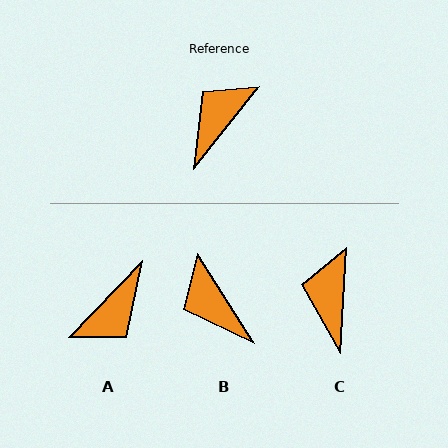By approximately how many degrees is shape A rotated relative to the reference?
Approximately 175 degrees counter-clockwise.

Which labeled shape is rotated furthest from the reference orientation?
A, about 175 degrees away.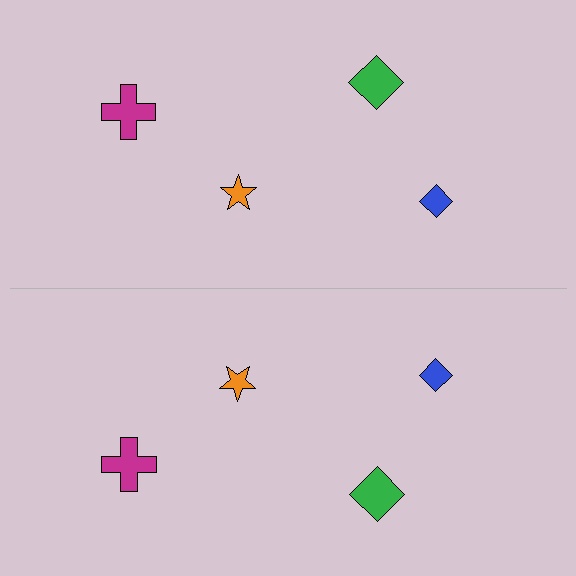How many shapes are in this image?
There are 8 shapes in this image.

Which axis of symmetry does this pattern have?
The pattern has a horizontal axis of symmetry running through the center of the image.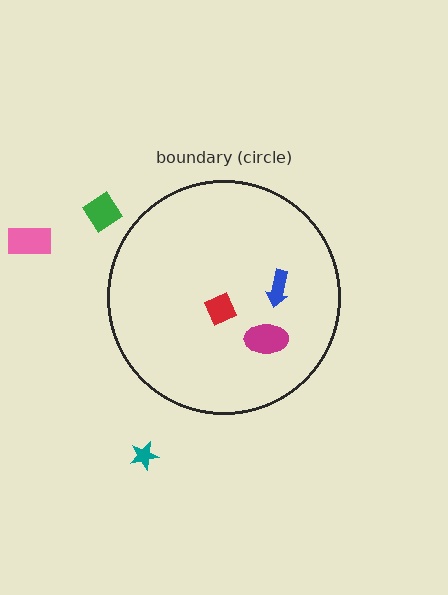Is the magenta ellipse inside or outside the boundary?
Inside.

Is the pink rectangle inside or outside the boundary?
Outside.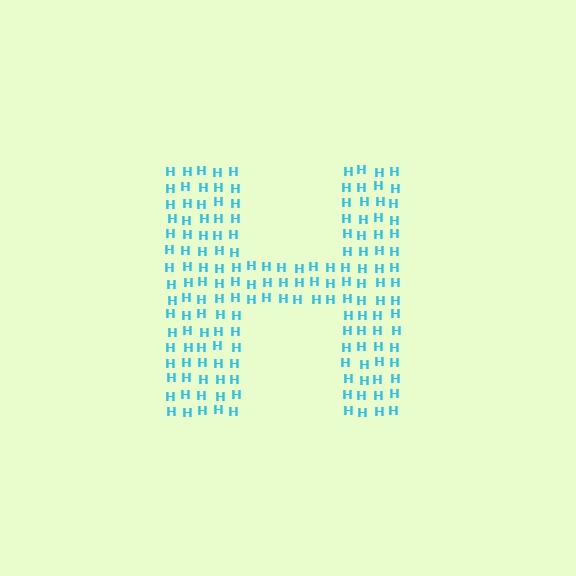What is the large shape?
The large shape is the letter H.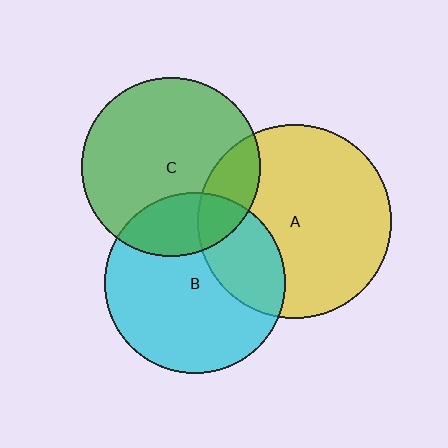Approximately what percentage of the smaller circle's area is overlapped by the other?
Approximately 25%.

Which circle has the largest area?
Circle A (yellow).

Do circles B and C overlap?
Yes.